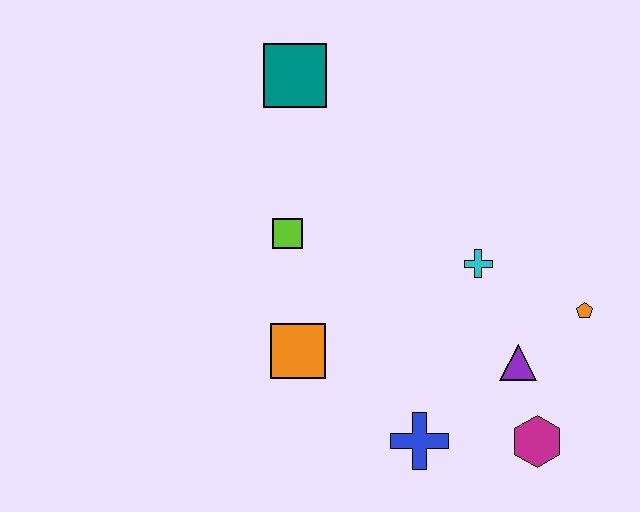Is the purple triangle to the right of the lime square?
Yes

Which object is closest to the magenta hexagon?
The purple triangle is closest to the magenta hexagon.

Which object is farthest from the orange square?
The orange pentagon is farthest from the orange square.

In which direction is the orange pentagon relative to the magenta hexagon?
The orange pentagon is above the magenta hexagon.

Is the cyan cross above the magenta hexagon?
Yes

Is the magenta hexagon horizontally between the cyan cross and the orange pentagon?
Yes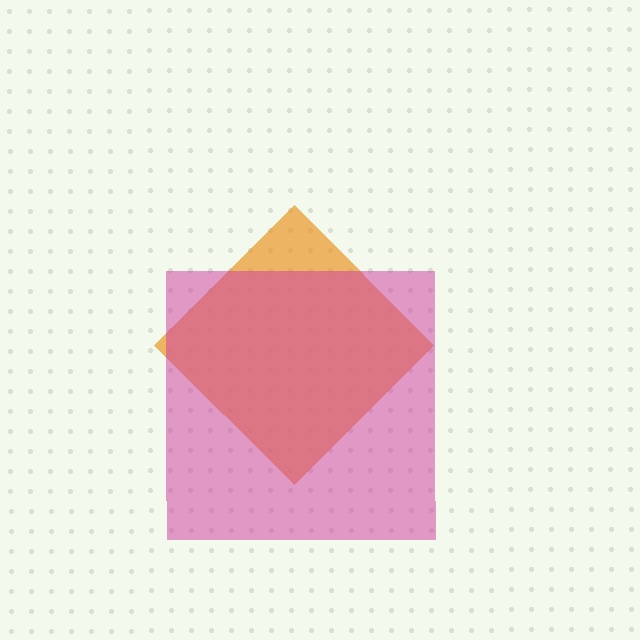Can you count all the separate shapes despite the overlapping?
Yes, there are 2 separate shapes.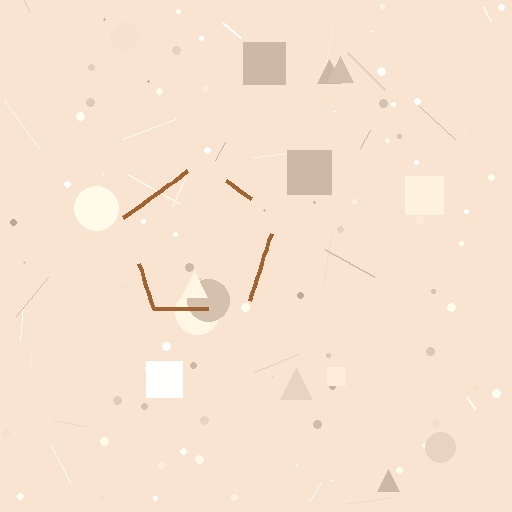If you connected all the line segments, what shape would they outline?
They would outline a pentagon.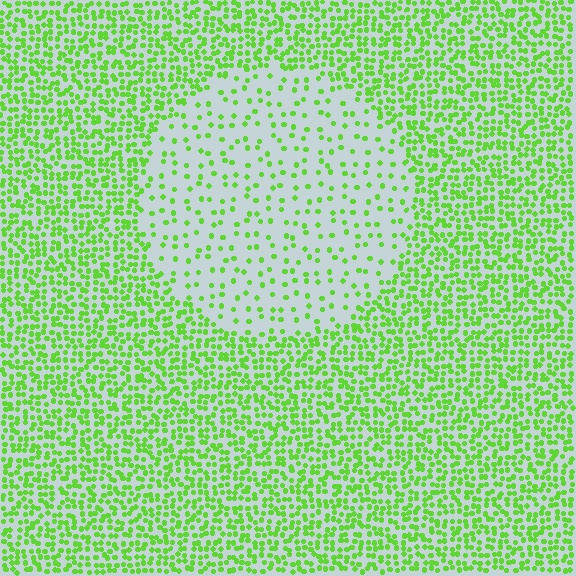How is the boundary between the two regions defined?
The boundary is defined by a change in element density (approximately 3.0x ratio). All elements are the same color, size, and shape.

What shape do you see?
I see a circle.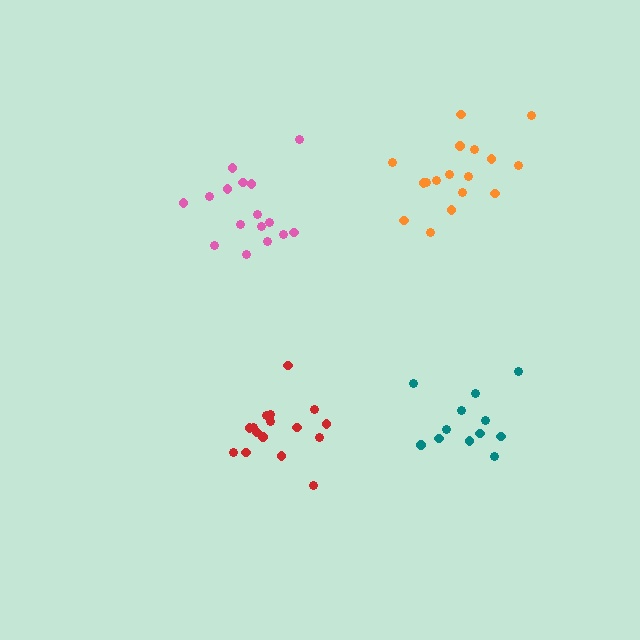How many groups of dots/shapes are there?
There are 4 groups.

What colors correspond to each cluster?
The clusters are colored: pink, red, orange, teal.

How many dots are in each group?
Group 1: 16 dots, Group 2: 17 dots, Group 3: 17 dots, Group 4: 12 dots (62 total).